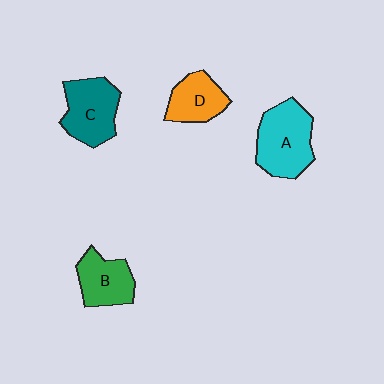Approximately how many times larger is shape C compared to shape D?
Approximately 1.3 times.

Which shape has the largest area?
Shape A (cyan).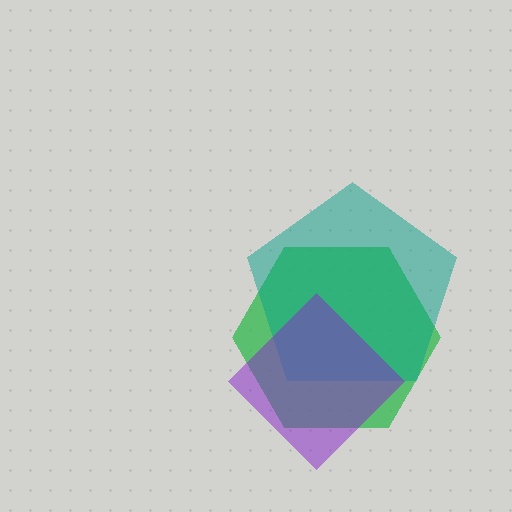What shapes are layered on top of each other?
The layered shapes are: a green hexagon, a teal pentagon, a purple diamond.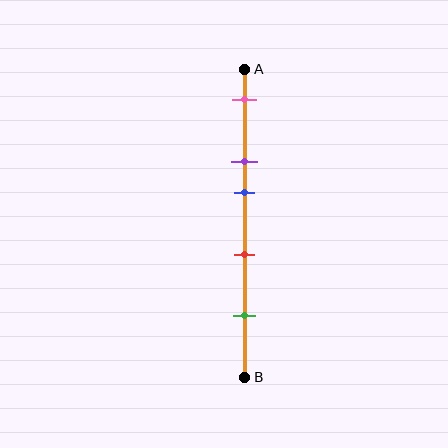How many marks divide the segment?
There are 5 marks dividing the segment.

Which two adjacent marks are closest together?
The purple and blue marks are the closest adjacent pair.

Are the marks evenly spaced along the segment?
No, the marks are not evenly spaced.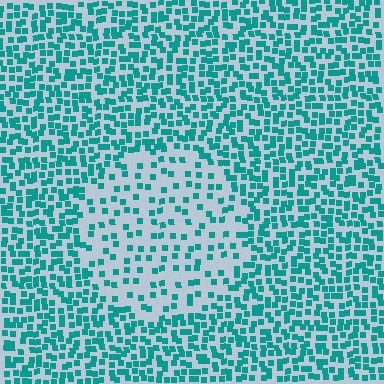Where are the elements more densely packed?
The elements are more densely packed outside the circle boundary.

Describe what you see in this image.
The image contains small teal elements arranged at two different densities. A circle-shaped region is visible where the elements are less densely packed than the surrounding area.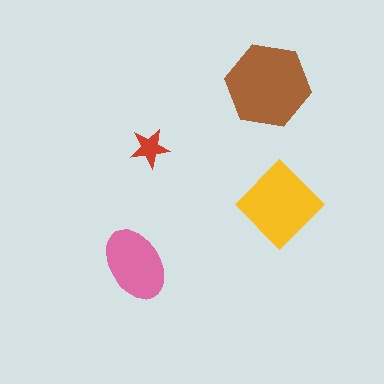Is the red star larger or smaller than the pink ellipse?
Smaller.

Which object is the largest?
The brown hexagon.